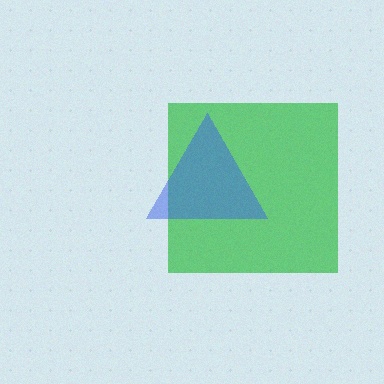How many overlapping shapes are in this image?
There are 2 overlapping shapes in the image.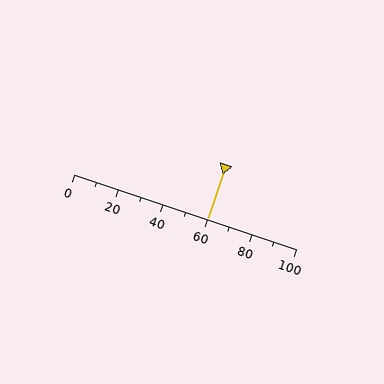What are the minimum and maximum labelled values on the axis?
The axis runs from 0 to 100.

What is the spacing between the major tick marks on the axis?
The major ticks are spaced 20 apart.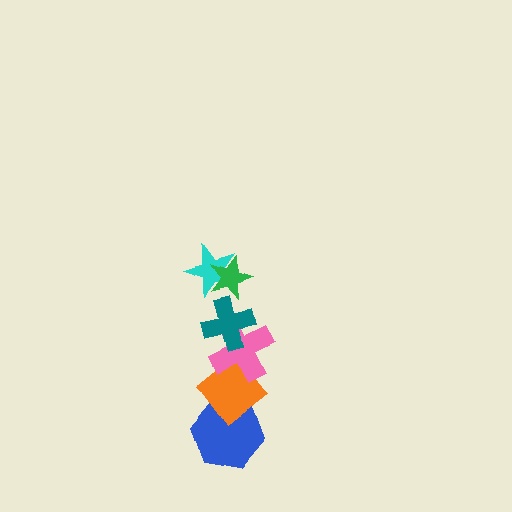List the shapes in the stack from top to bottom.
From top to bottom: the green star, the cyan star, the teal cross, the pink cross, the orange diamond, the blue hexagon.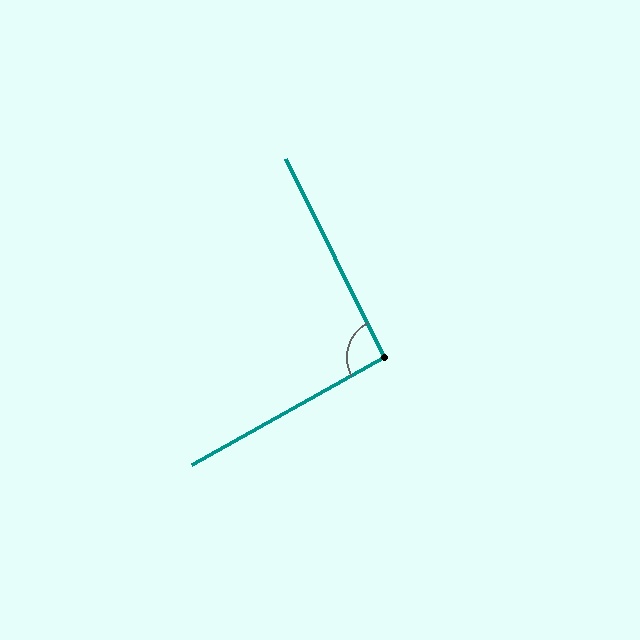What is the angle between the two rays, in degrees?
Approximately 93 degrees.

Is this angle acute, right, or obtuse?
It is approximately a right angle.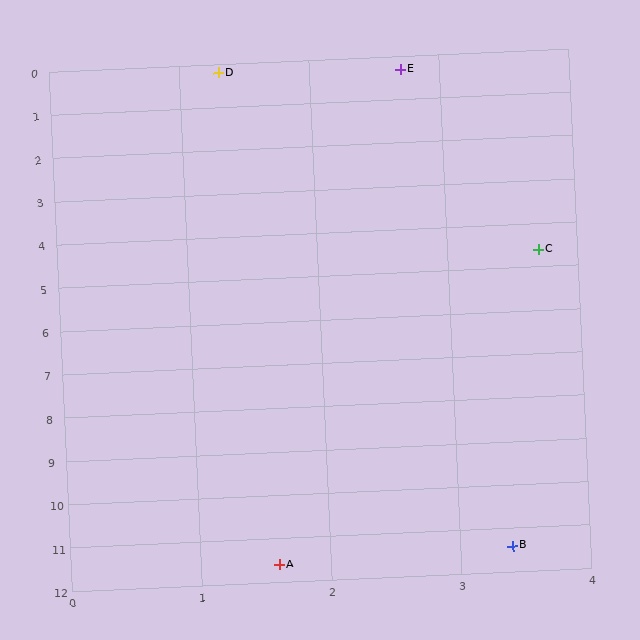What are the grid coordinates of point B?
Point B is at approximately (3.4, 11.4).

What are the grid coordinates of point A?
Point A is at approximately (1.6, 11.6).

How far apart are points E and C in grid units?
Points E and C are about 4.4 grid units apart.